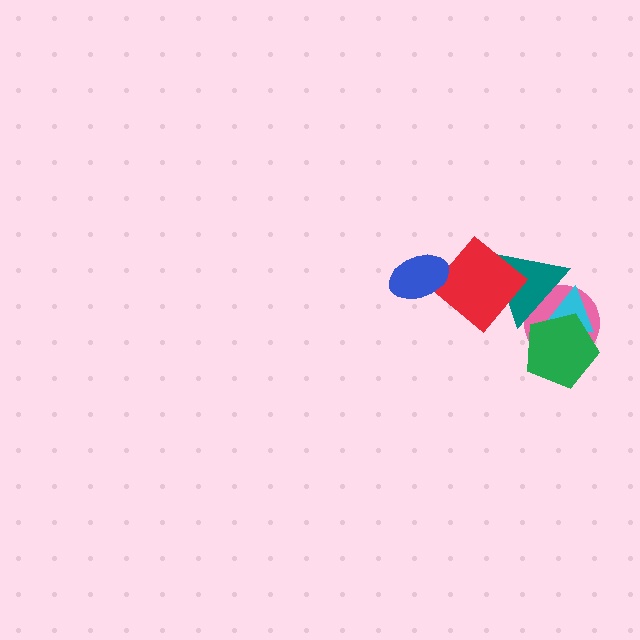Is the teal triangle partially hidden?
Yes, it is partially covered by another shape.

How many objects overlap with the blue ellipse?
1 object overlaps with the blue ellipse.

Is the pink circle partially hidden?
Yes, it is partially covered by another shape.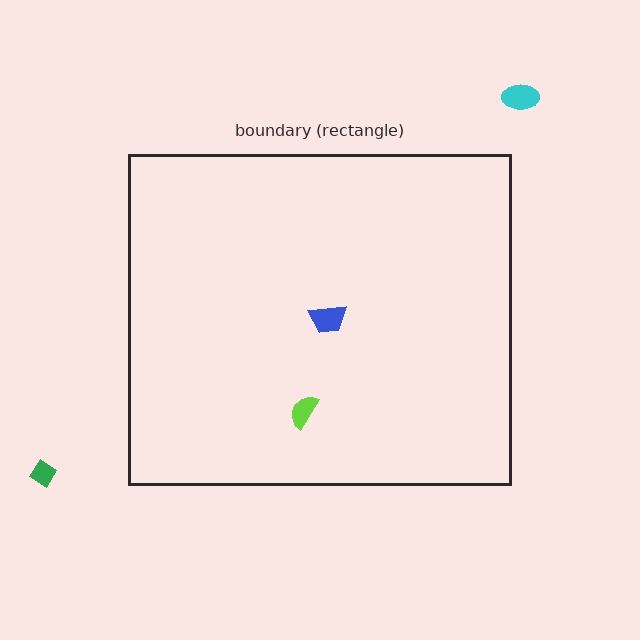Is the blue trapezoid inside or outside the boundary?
Inside.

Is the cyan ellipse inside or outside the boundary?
Outside.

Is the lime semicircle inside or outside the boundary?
Inside.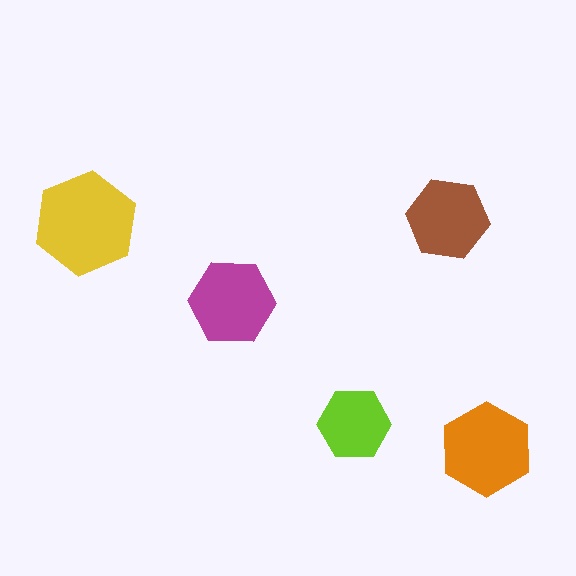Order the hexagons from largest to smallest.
the yellow one, the orange one, the magenta one, the brown one, the lime one.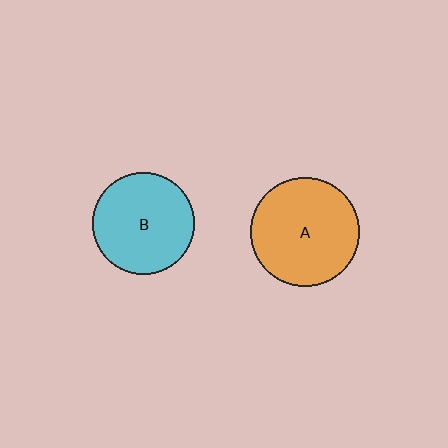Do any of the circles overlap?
No, none of the circles overlap.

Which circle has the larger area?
Circle A (orange).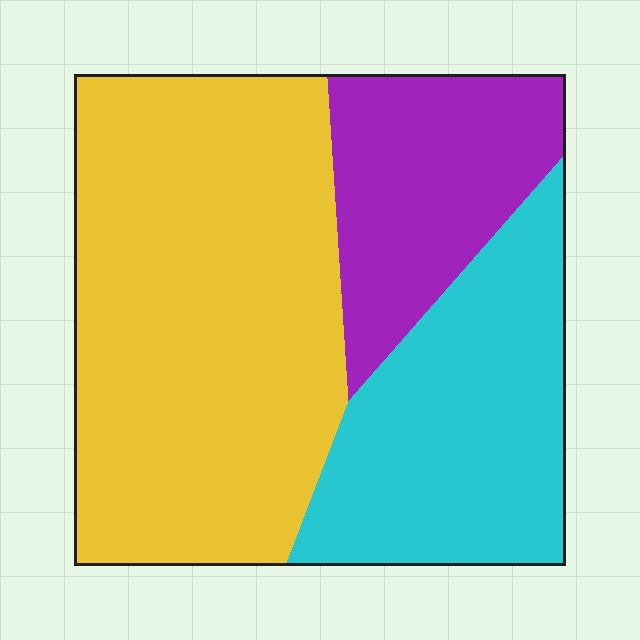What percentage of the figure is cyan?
Cyan covers 28% of the figure.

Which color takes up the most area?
Yellow, at roughly 50%.